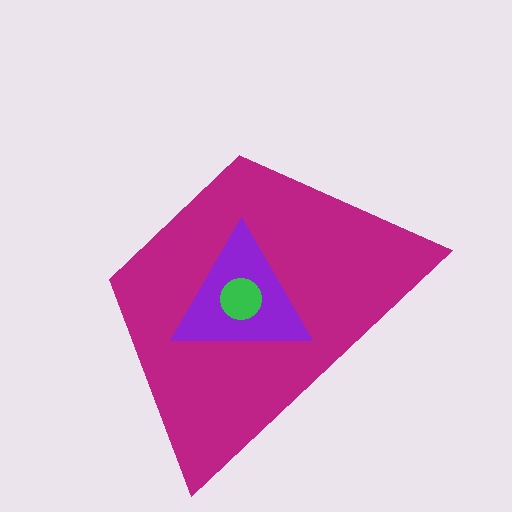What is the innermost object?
The green circle.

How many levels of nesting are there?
3.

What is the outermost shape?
The magenta trapezoid.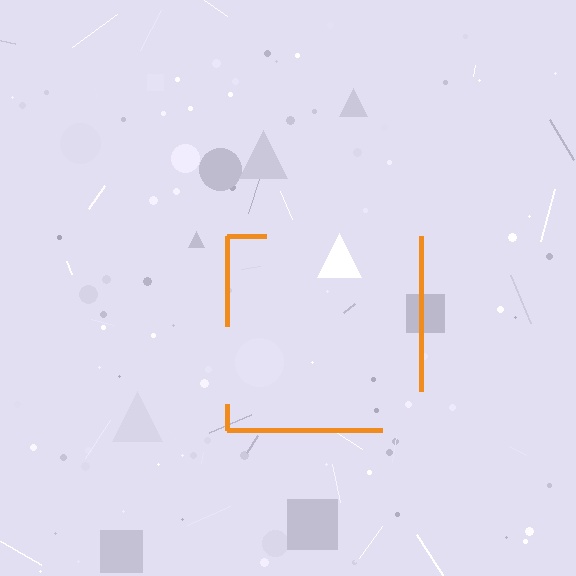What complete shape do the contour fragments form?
The contour fragments form a square.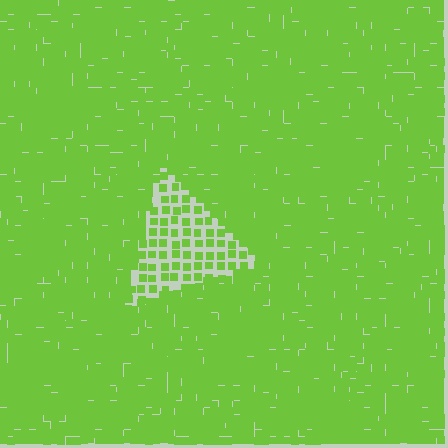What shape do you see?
I see a triangle.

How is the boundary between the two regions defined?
The boundary is defined by a change in element density (approximately 2.4x ratio). All elements are the same color, size, and shape.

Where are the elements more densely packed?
The elements are more densely packed outside the triangle boundary.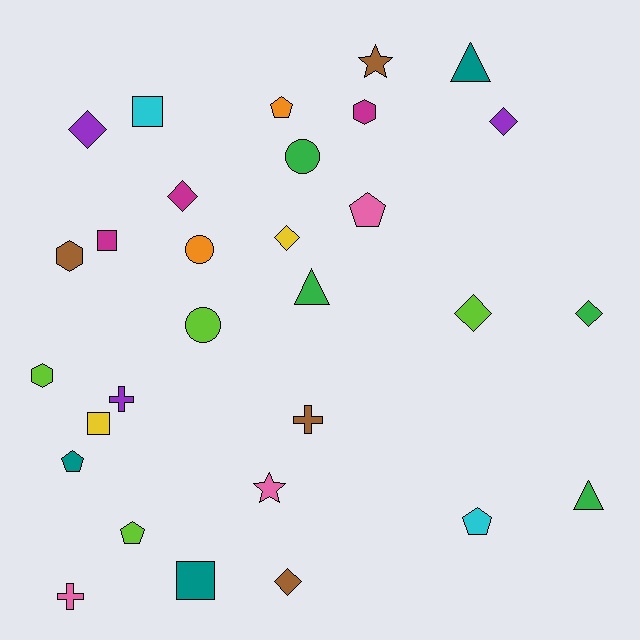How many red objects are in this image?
There are no red objects.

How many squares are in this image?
There are 4 squares.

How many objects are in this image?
There are 30 objects.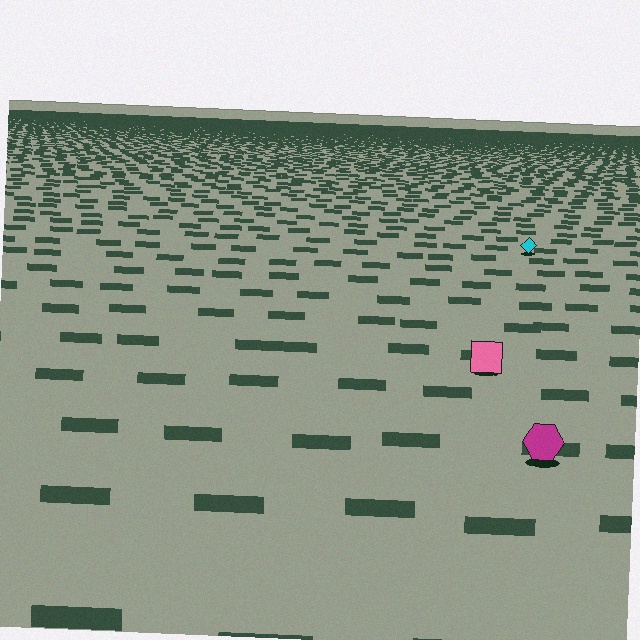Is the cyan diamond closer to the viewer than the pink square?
No. The pink square is closer — you can tell from the texture gradient: the ground texture is coarser near it.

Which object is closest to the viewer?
The magenta hexagon is closest. The texture marks near it are larger and more spread out.